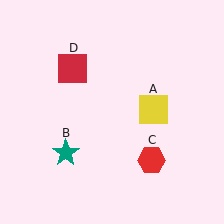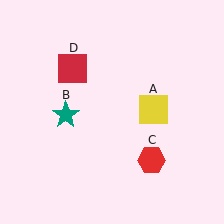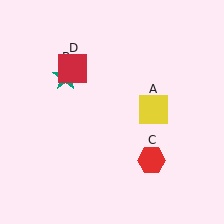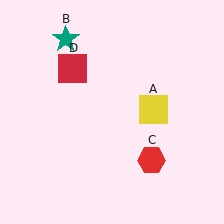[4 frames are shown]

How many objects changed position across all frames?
1 object changed position: teal star (object B).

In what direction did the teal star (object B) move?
The teal star (object B) moved up.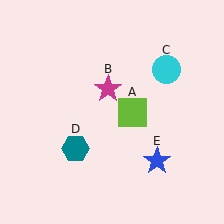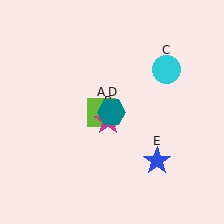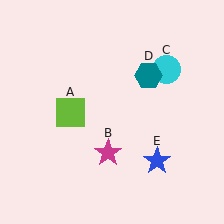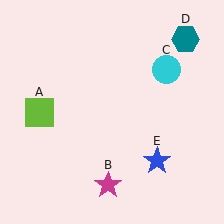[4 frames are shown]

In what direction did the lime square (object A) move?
The lime square (object A) moved left.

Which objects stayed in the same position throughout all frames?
Cyan circle (object C) and blue star (object E) remained stationary.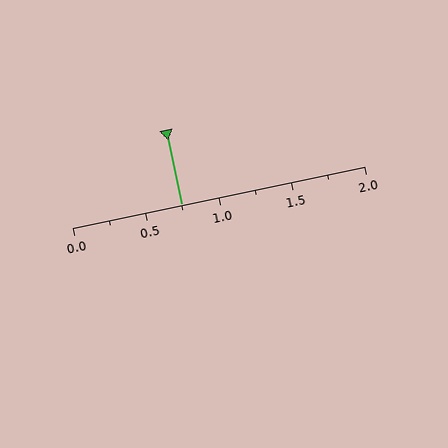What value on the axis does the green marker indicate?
The marker indicates approximately 0.75.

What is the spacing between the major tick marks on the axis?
The major ticks are spaced 0.5 apart.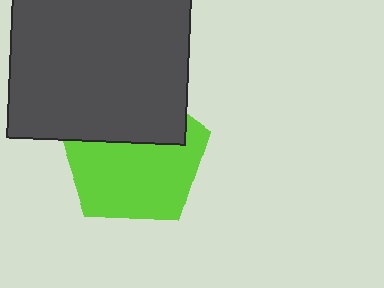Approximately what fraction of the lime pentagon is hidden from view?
Roughly 37% of the lime pentagon is hidden behind the dark gray square.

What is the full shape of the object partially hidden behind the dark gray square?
The partially hidden object is a lime pentagon.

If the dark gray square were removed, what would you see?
You would see the complete lime pentagon.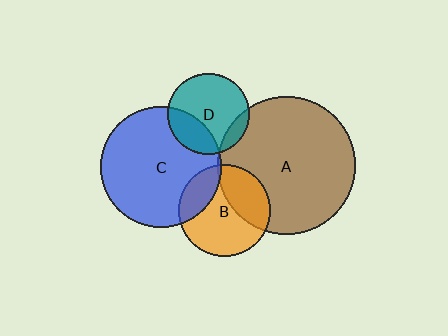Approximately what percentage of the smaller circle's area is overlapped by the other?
Approximately 35%.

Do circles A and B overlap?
Yes.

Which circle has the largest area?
Circle A (brown).